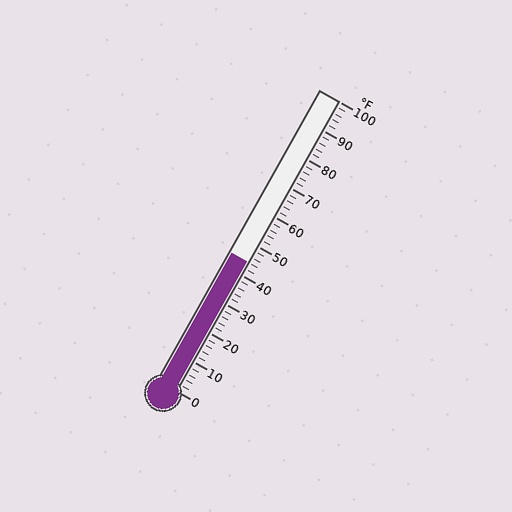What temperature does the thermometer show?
The thermometer shows approximately 44°F.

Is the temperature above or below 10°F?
The temperature is above 10°F.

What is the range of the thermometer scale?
The thermometer scale ranges from 0°F to 100°F.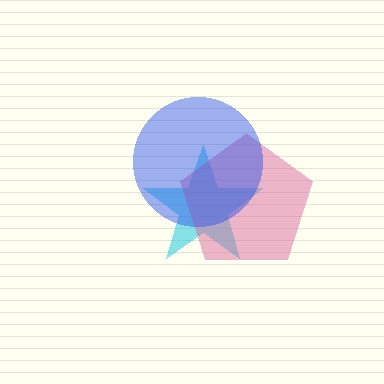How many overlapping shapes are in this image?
There are 3 overlapping shapes in the image.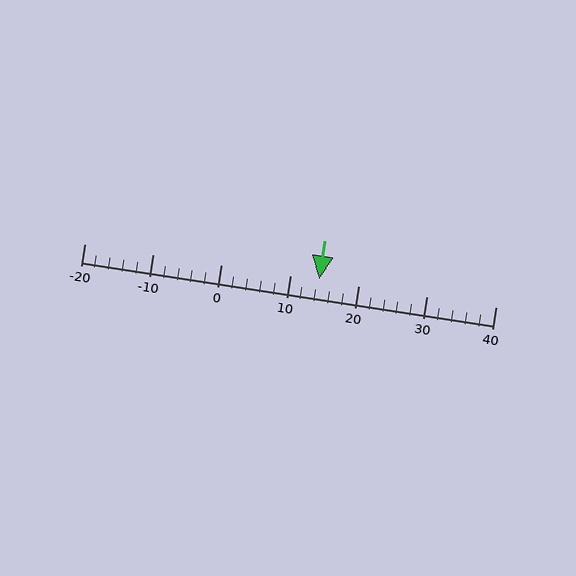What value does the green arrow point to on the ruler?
The green arrow points to approximately 14.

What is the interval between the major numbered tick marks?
The major tick marks are spaced 10 units apart.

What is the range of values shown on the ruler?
The ruler shows values from -20 to 40.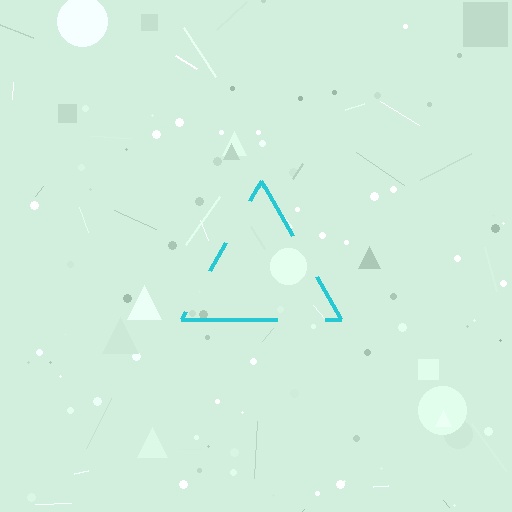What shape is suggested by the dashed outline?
The dashed outline suggests a triangle.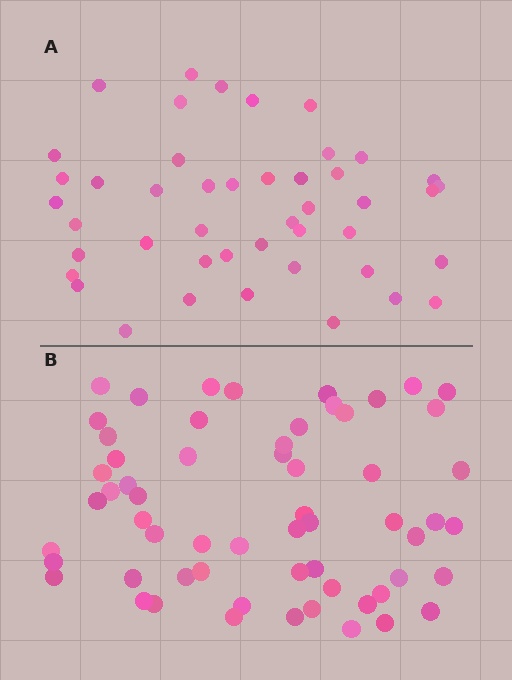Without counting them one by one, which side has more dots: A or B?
Region B (the bottom region) has more dots.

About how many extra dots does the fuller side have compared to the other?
Region B has approximately 15 more dots than region A.